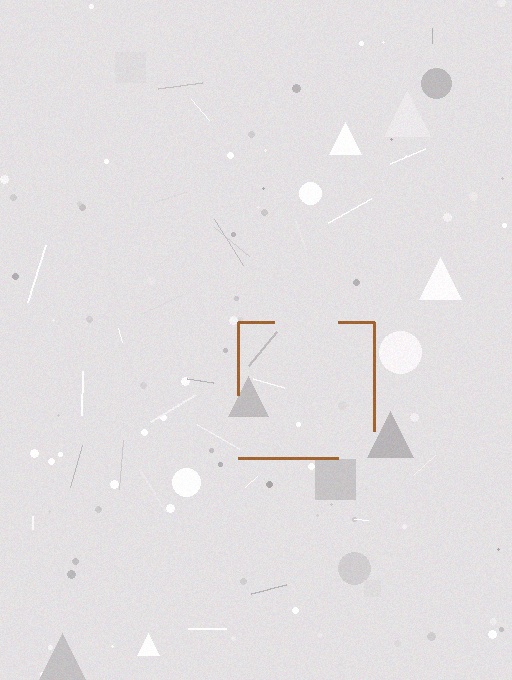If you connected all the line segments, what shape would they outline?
They would outline a square.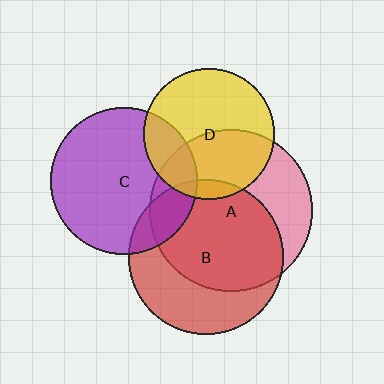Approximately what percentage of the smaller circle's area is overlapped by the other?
Approximately 20%.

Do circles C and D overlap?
Yes.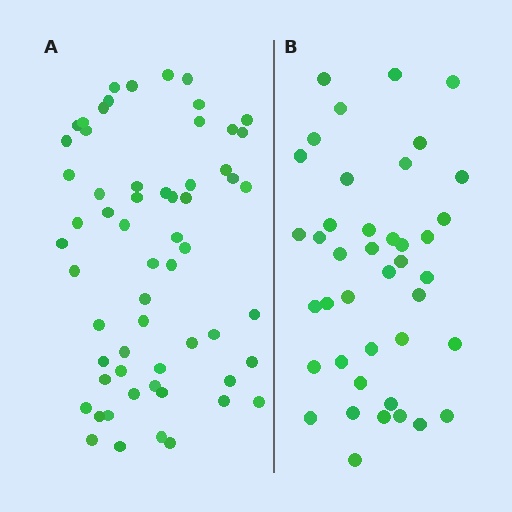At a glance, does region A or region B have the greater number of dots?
Region A (the left region) has more dots.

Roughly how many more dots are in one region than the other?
Region A has approximately 20 more dots than region B.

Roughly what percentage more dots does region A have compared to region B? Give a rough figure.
About 45% more.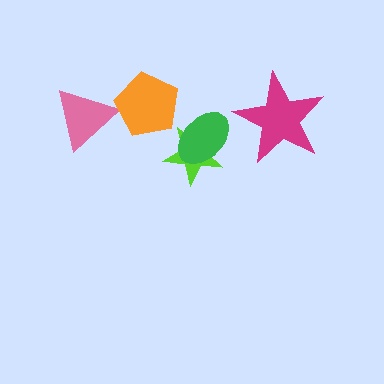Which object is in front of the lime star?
The green ellipse is in front of the lime star.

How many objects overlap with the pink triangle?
0 objects overlap with the pink triangle.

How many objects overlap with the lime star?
1 object overlaps with the lime star.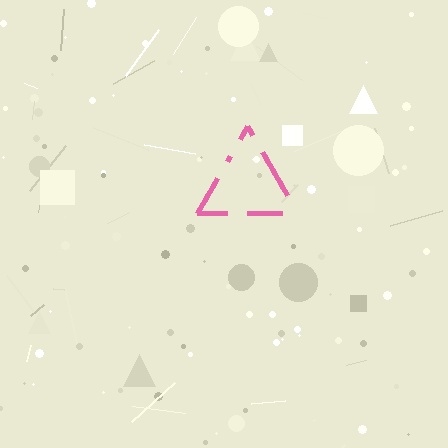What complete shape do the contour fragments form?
The contour fragments form a triangle.